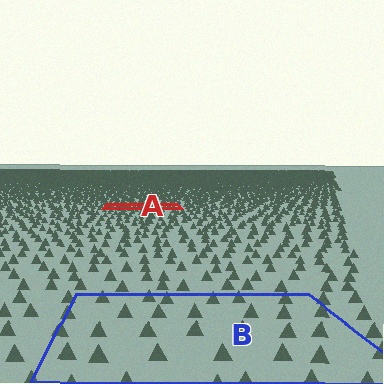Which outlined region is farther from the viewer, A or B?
Region A is farther from the viewer — the texture elements inside it appear smaller and more densely packed.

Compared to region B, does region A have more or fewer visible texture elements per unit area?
Region A has more texture elements per unit area — they are packed more densely because it is farther away.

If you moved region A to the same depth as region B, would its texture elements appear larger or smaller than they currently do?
They would appear larger. At a closer depth, the same texture elements are projected at a bigger on-screen size.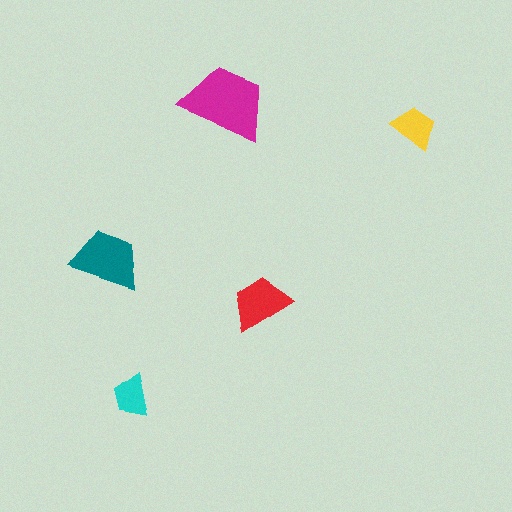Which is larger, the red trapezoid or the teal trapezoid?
The teal one.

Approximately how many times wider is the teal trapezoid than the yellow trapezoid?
About 1.5 times wider.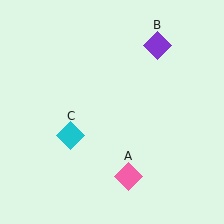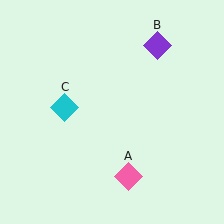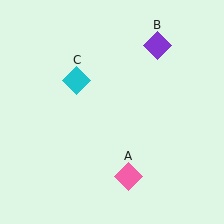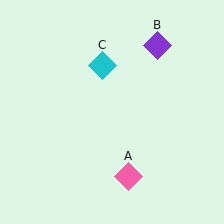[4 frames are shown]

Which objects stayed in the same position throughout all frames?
Pink diamond (object A) and purple diamond (object B) remained stationary.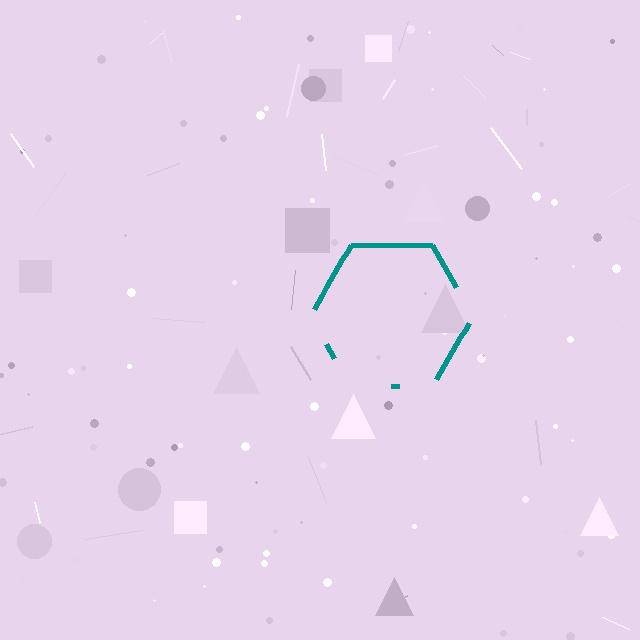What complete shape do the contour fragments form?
The contour fragments form a hexagon.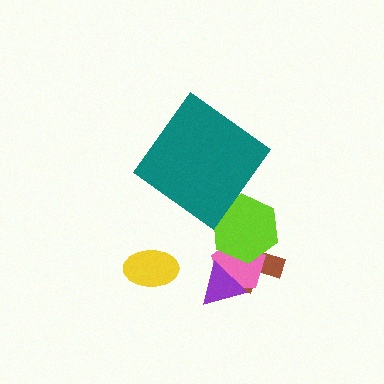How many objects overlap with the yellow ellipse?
0 objects overlap with the yellow ellipse.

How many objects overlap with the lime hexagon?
2 objects overlap with the lime hexagon.